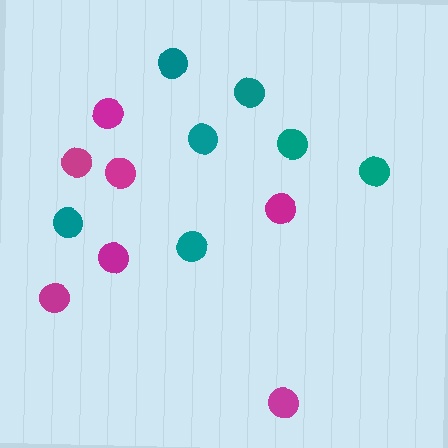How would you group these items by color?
There are 2 groups: one group of teal circles (7) and one group of magenta circles (7).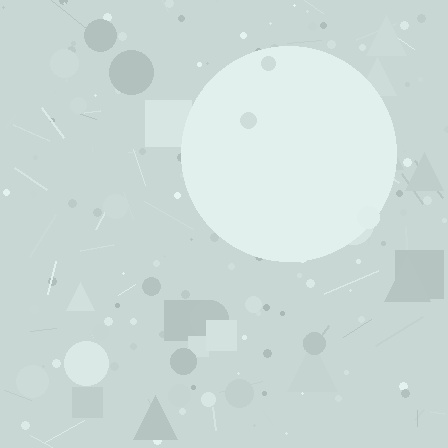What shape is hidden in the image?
A circle is hidden in the image.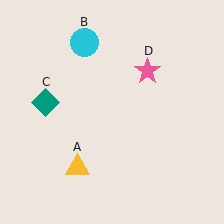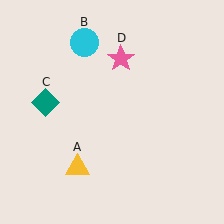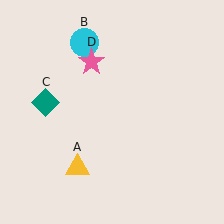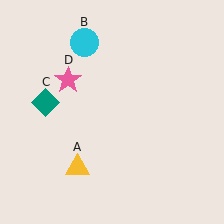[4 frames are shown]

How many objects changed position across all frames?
1 object changed position: pink star (object D).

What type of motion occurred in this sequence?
The pink star (object D) rotated counterclockwise around the center of the scene.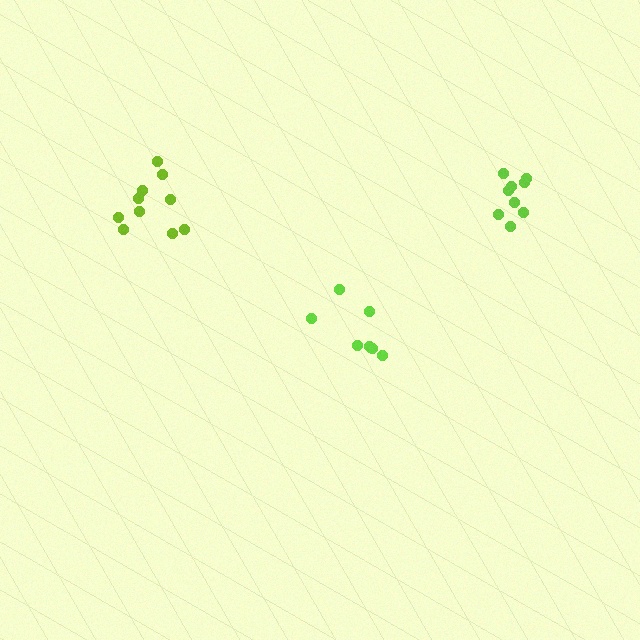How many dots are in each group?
Group 1: 9 dots, Group 2: 10 dots, Group 3: 8 dots (27 total).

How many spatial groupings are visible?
There are 3 spatial groupings.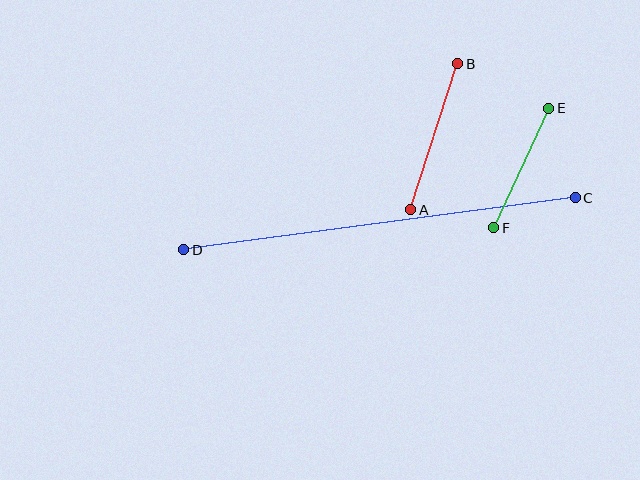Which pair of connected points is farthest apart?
Points C and D are farthest apart.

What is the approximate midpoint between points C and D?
The midpoint is at approximately (379, 224) pixels.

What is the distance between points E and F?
The distance is approximately 131 pixels.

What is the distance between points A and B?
The distance is approximately 154 pixels.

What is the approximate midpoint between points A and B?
The midpoint is at approximately (434, 137) pixels.